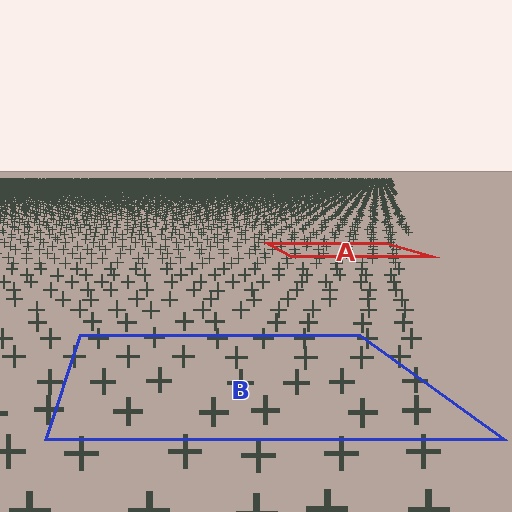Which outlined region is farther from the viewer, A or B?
Region A is farther from the viewer — the texture elements inside it appear smaller and more densely packed.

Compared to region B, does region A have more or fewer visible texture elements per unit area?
Region A has more texture elements per unit area — they are packed more densely because it is farther away.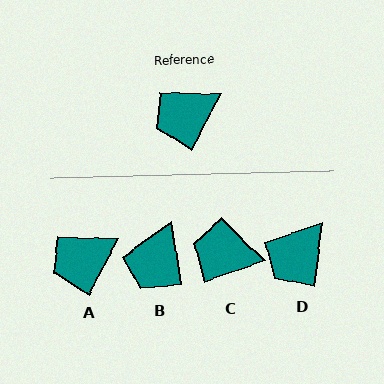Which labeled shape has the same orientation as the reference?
A.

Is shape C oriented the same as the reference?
No, it is off by about 42 degrees.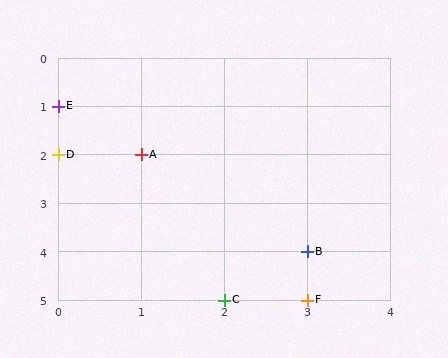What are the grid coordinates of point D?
Point D is at grid coordinates (0, 2).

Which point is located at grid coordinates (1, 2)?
Point A is at (1, 2).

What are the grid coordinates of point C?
Point C is at grid coordinates (2, 5).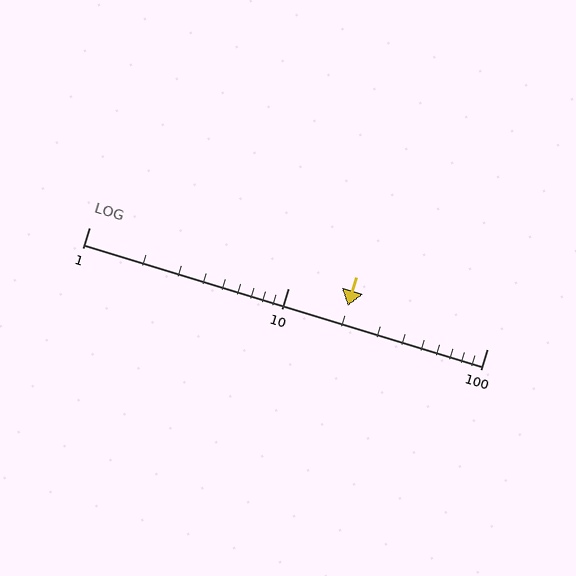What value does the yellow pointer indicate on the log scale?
The pointer indicates approximately 20.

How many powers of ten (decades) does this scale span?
The scale spans 2 decades, from 1 to 100.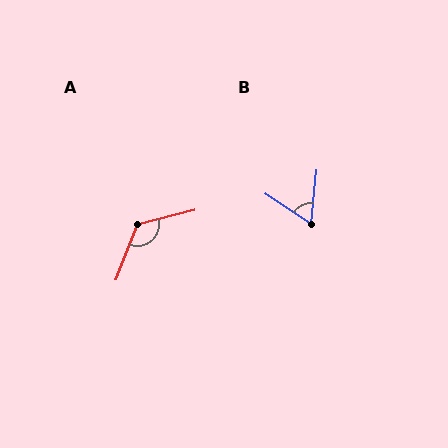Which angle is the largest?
A, at approximately 125 degrees.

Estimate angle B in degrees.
Approximately 61 degrees.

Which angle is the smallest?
B, at approximately 61 degrees.